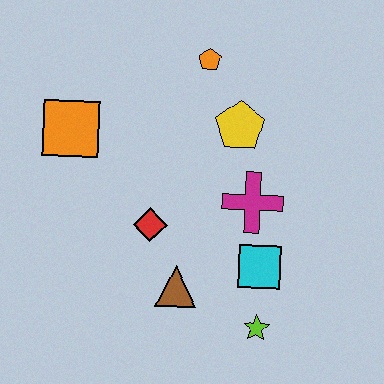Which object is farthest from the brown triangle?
The orange pentagon is farthest from the brown triangle.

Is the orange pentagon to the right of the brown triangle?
Yes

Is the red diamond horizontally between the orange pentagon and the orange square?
Yes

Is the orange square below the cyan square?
No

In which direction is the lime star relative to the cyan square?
The lime star is below the cyan square.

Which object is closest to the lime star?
The cyan square is closest to the lime star.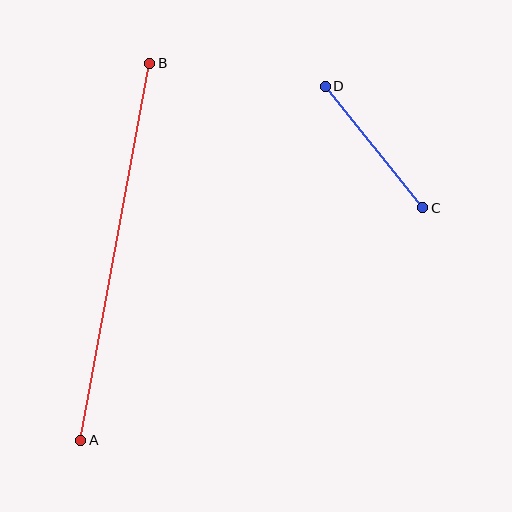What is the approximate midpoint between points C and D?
The midpoint is at approximately (374, 147) pixels.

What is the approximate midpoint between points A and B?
The midpoint is at approximately (115, 252) pixels.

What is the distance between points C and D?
The distance is approximately 156 pixels.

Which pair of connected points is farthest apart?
Points A and B are farthest apart.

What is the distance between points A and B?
The distance is approximately 383 pixels.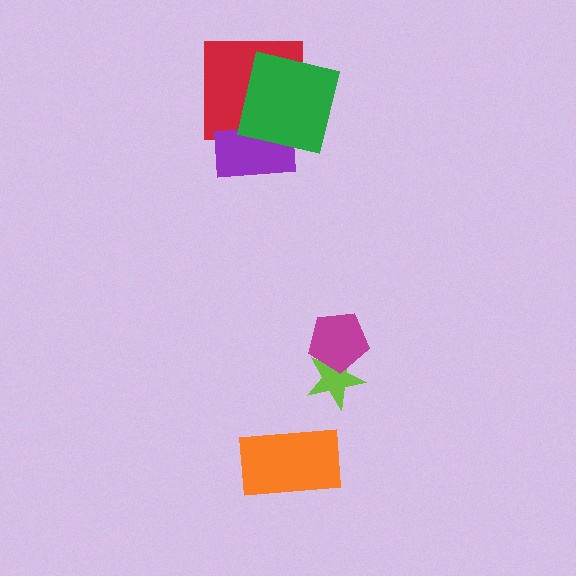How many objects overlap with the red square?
2 objects overlap with the red square.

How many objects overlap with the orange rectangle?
0 objects overlap with the orange rectangle.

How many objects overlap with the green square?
2 objects overlap with the green square.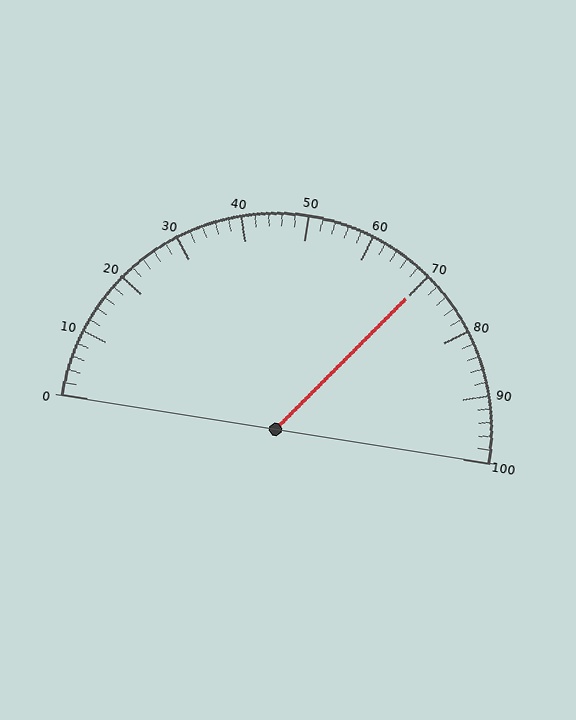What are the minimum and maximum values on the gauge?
The gauge ranges from 0 to 100.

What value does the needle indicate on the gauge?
The needle indicates approximately 70.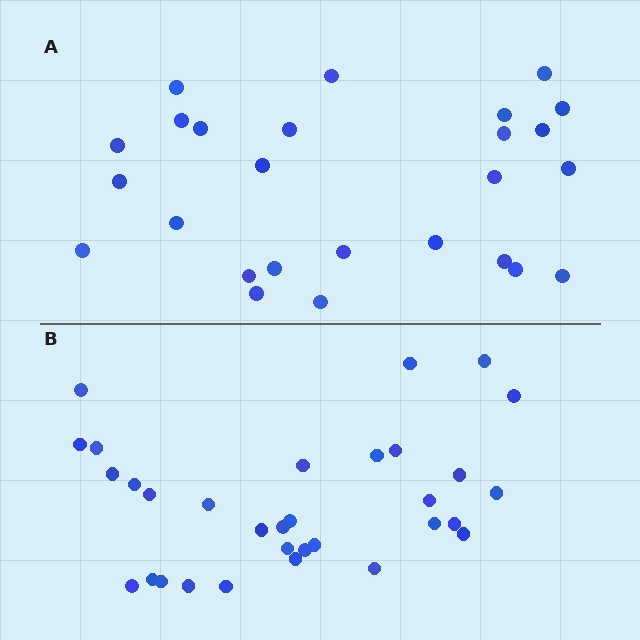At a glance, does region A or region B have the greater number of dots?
Region B (the bottom region) has more dots.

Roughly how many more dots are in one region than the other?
Region B has about 6 more dots than region A.